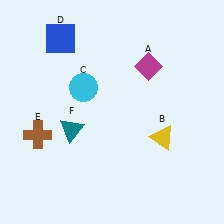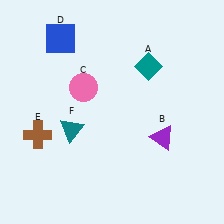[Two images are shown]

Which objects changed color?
A changed from magenta to teal. B changed from yellow to purple. C changed from cyan to pink.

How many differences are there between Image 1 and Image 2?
There are 3 differences between the two images.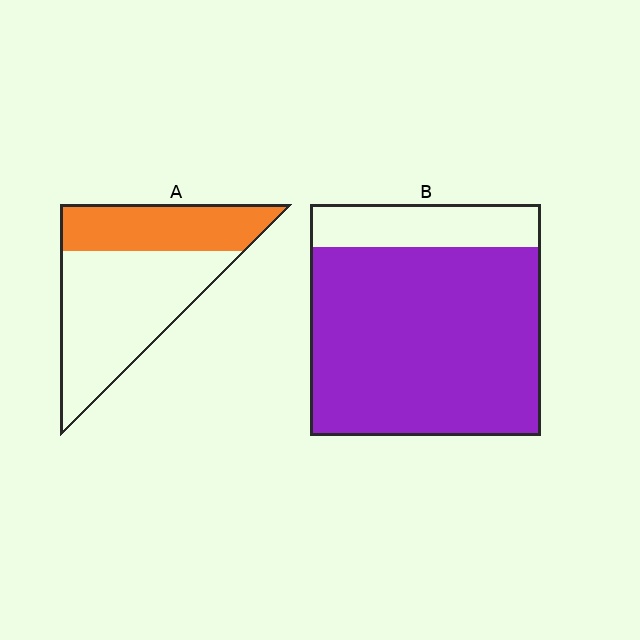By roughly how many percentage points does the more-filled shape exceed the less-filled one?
By roughly 45 percentage points (B over A).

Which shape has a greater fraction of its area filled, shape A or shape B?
Shape B.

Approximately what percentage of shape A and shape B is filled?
A is approximately 35% and B is approximately 80%.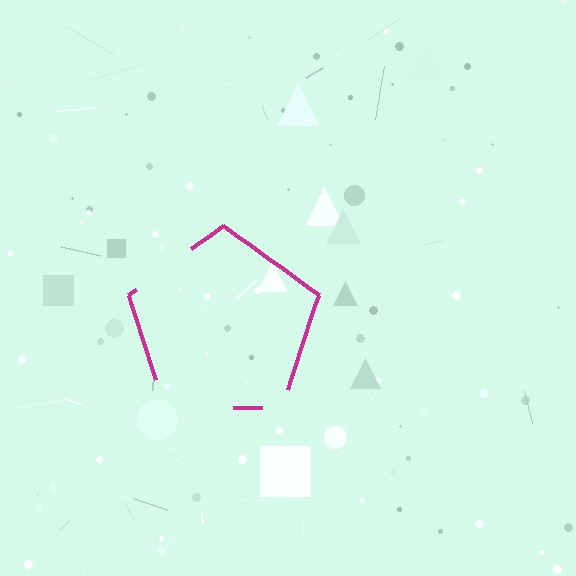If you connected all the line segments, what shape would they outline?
They would outline a pentagon.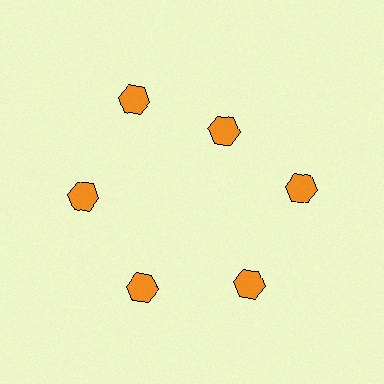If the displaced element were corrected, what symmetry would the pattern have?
It would have 6-fold rotational symmetry — the pattern would map onto itself every 60 degrees.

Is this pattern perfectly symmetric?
No. The 6 orange hexagons are arranged in a ring, but one element near the 1 o'clock position is pulled inward toward the center, breaking the 6-fold rotational symmetry.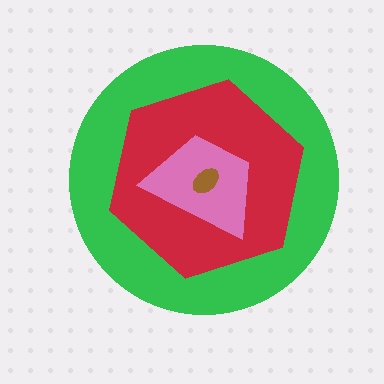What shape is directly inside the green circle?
The red hexagon.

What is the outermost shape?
The green circle.